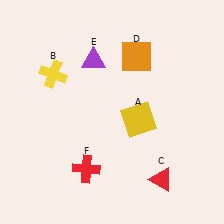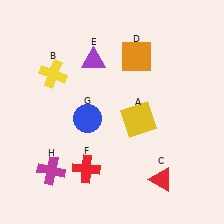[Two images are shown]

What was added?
A blue circle (G), a magenta cross (H) were added in Image 2.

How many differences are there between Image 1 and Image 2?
There are 2 differences between the two images.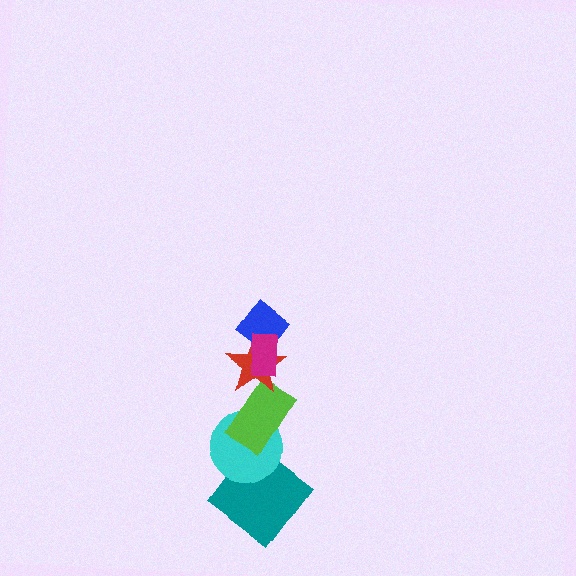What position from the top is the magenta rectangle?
The magenta rectangle is 1st from the top.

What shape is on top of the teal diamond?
The cyan circle is on top of the teal diamond.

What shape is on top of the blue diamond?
The magenta rectangle is on top of the blue diamond.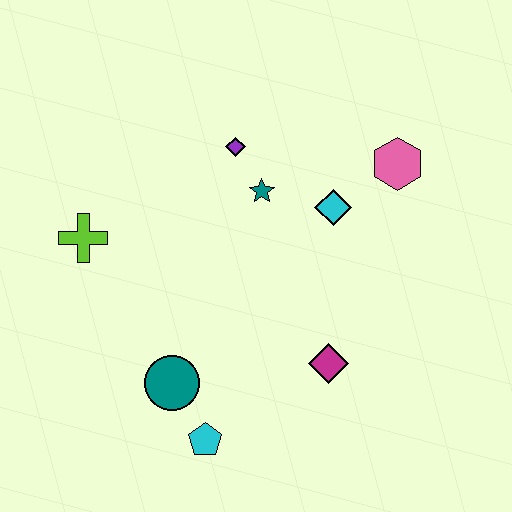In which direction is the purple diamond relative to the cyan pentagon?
The purple diamond is above the cyan pentagon.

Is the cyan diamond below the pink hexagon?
Yes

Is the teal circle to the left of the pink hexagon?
Yes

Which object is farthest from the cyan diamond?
The cyan pentagon is farthest from the cyan diamond.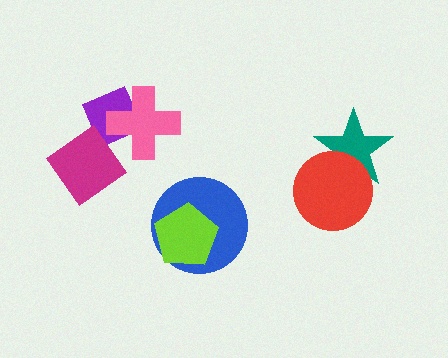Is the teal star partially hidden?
Yes, it is partially covered by another shape.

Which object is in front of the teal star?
The red circle is in front of the teal star.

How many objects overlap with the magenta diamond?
1 object overlaps with the magenta diamond.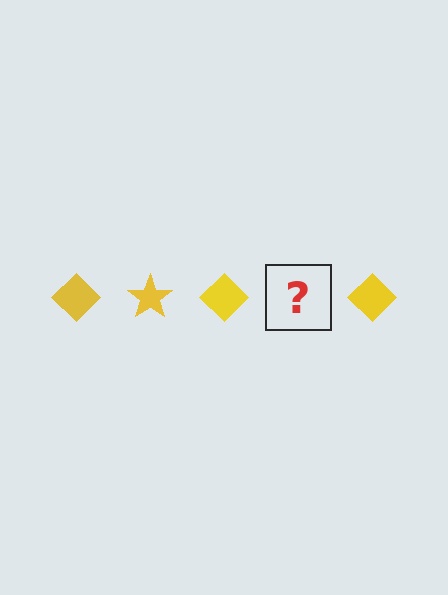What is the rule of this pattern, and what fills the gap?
The rule is that the pattern cycles through diamond, star shapes in yellow. The gap should be filled with a yellow star.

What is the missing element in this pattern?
The missing element is a yellow star.